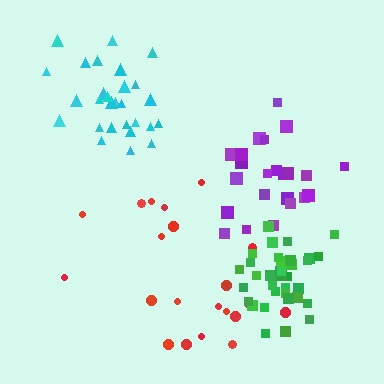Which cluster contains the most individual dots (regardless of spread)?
Green (35).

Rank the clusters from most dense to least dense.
green, purple, cyan, red.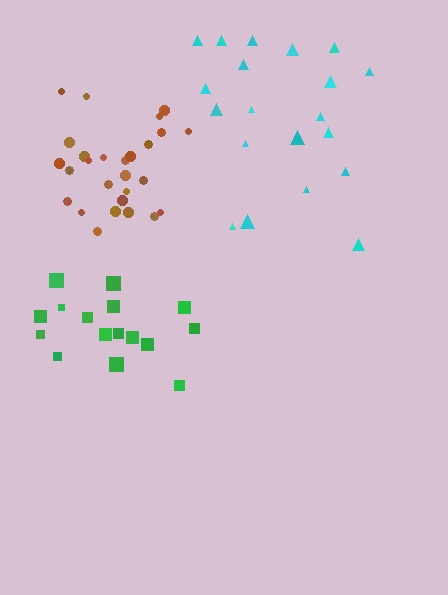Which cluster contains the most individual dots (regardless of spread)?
Brown (27).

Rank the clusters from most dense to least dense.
brown, green, cyan.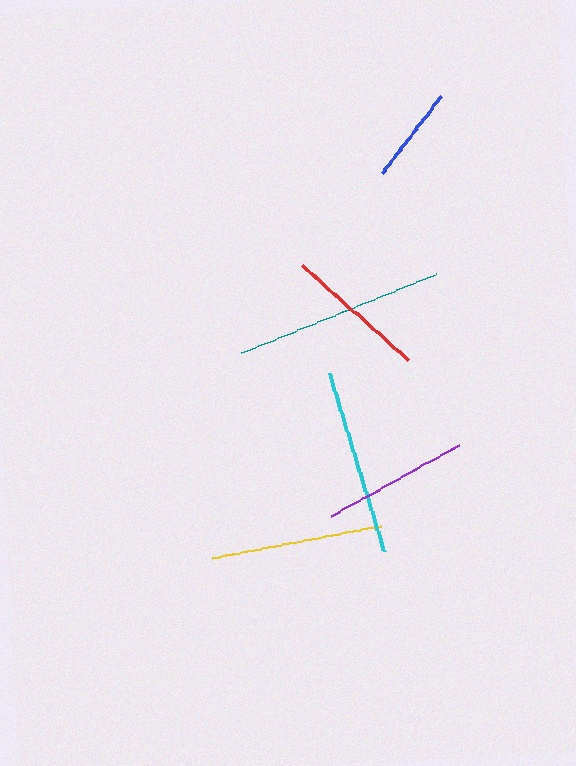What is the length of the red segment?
The red segment is approximately 142 pixels long.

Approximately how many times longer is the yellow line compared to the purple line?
The yellow line is approximately 1.2 times the length of the purple line.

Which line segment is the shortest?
The blue line is the shortest at approximately 97 pixels.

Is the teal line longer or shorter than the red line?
The teal line is longer than the red line.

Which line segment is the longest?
The teal line is the longest at approximately 209 pixels.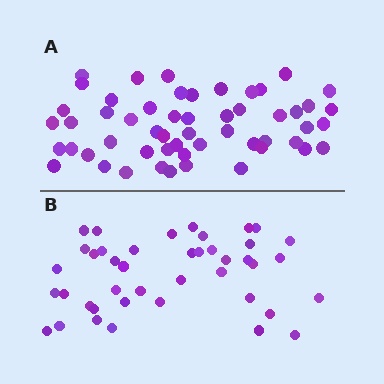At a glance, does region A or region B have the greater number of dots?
Region A (the top region) has more dots.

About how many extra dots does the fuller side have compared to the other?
Region A has roughly 12 or so more dots than region B.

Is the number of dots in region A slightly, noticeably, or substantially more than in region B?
Region A has noticeably more, but not dramatically so. The ratio is roughly 1.3 to 1.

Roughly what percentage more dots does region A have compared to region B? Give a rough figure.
About 30% more.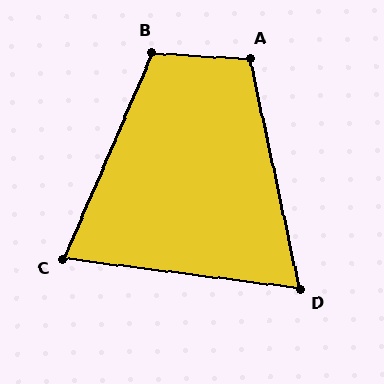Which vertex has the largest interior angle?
B, at approximately 109 degrees.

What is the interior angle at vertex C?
Approximately 74 degrees (acute).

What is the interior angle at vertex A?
Approximately 106 degrees (obtuse).